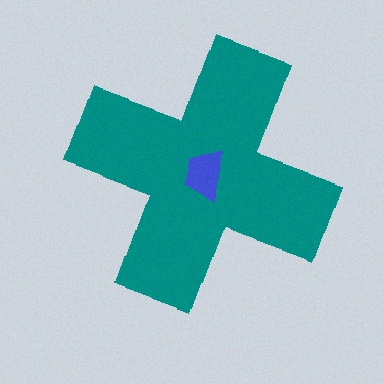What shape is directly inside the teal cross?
The blue trapezoid.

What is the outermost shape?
The teal cross.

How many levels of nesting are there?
2.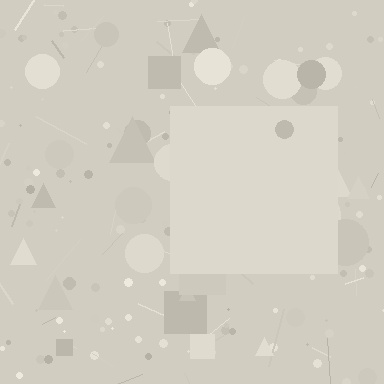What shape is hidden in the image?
A square is hidden in the image.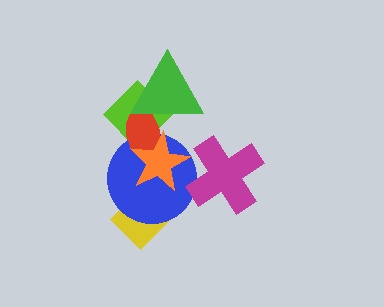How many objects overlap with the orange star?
3 objects overlap with the orange star.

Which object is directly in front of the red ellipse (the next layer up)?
The orange star is directly in front of the red ellipse.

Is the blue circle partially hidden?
Yes, it is partially covered by another shape.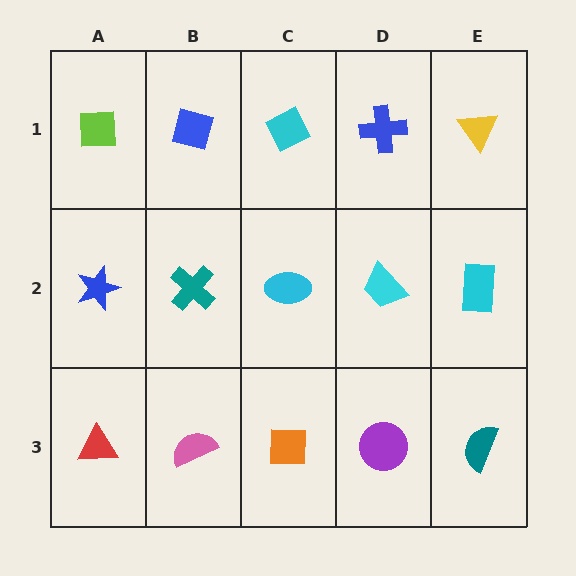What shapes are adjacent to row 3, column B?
A teal cross (row 2, column B), a red triangle (row 3, column A), an orange square (row 3, column C).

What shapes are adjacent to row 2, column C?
A cyan diamond (row 1, column C), an orange square (row 3, column C), a teal cross (row 2, column B), a cyan trapezoid (row 2, column D).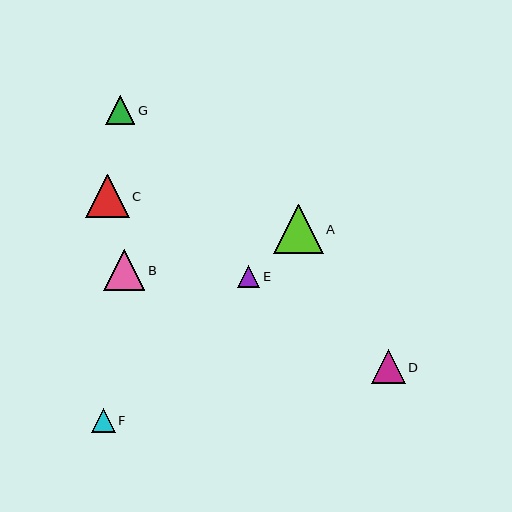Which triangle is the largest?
Triangle A is the largest with a size of approximately 50 pixels.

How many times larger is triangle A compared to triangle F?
Triangle A is approximately 2.1 times the size of triangle F.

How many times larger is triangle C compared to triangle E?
Triangle C is approximately 1.9 times the size of triangle E.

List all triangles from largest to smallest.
From largest to smallest: A, C, B, D, G, F, E.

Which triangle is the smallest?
Triangle E is the smallest with a size of approximately 22 pixels.